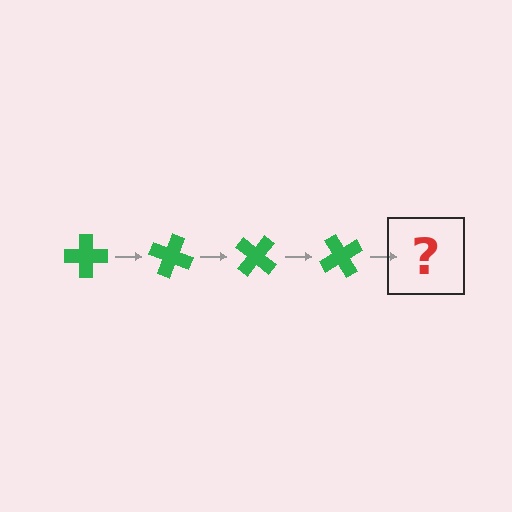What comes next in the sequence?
The next element should be a green cross rotated 80 degrees.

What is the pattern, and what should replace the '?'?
The pattern is that the cross rotates 20 degrees each step. The '?' should be a green cross rotated 80 degrees.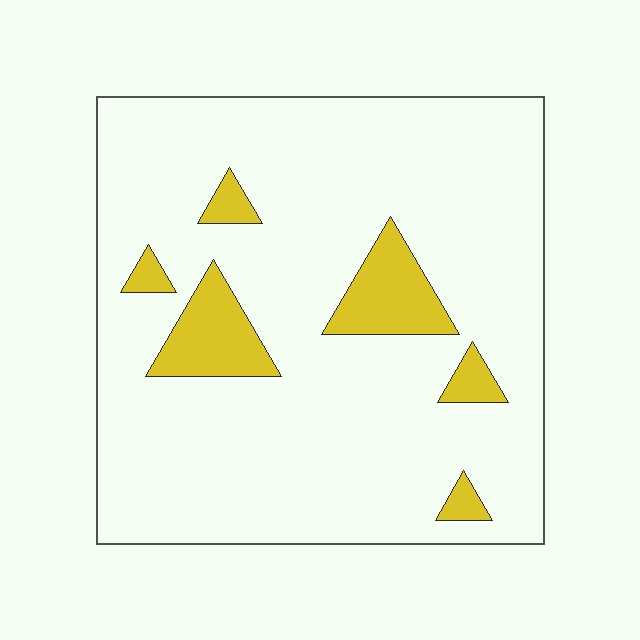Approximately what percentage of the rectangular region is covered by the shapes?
Approximately 10%.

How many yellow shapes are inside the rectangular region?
6.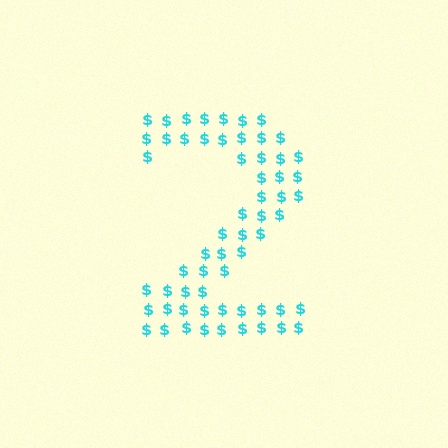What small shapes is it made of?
It is made of small dollar signs.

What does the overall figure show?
The overall figure shows the digit 2.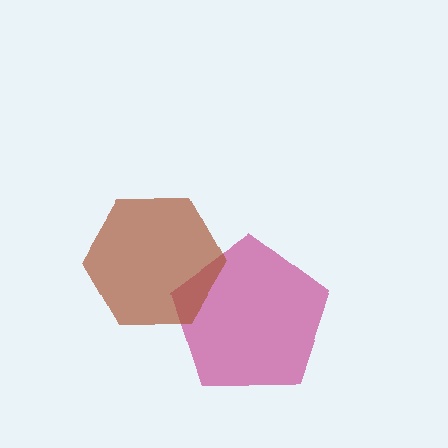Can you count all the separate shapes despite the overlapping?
Yes, there are 2 separate shapes.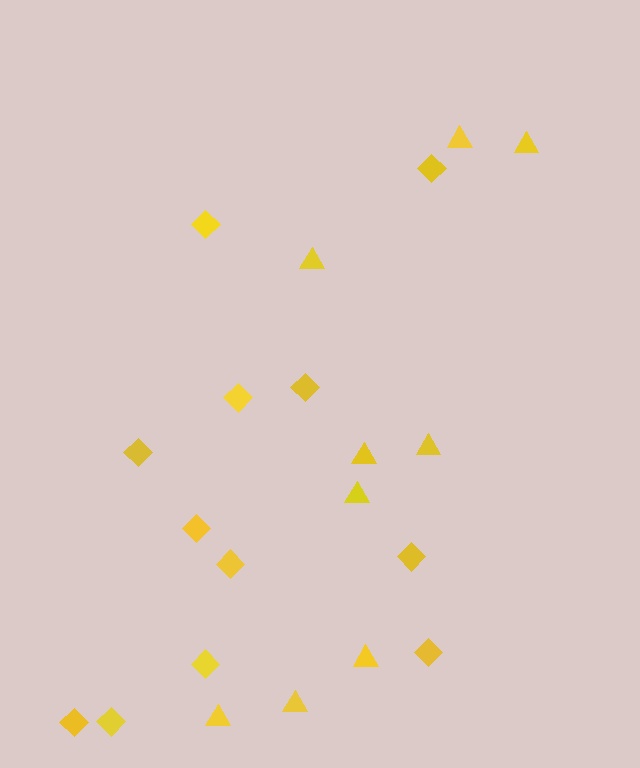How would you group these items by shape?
There are 2 groups: one group of triangles (9) and one group of diamonds (12).